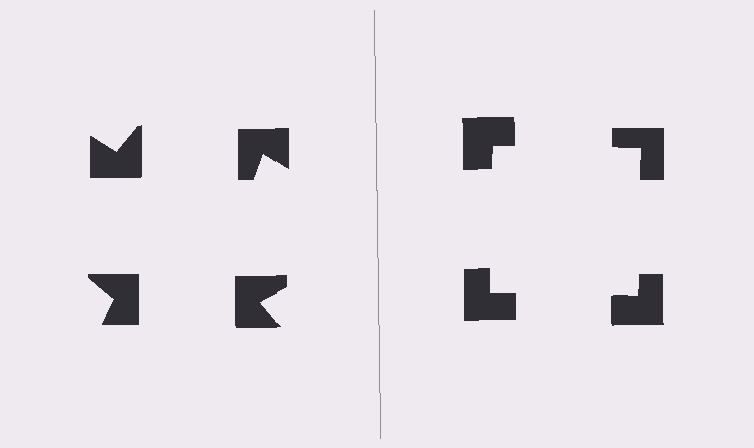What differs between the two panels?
The notched squares are positioned identically on both sides; only the wedge orientations differ. On the right they align to a square; on the left they are misaligned.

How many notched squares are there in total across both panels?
8 — 4 on each side.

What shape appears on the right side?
An illusory square.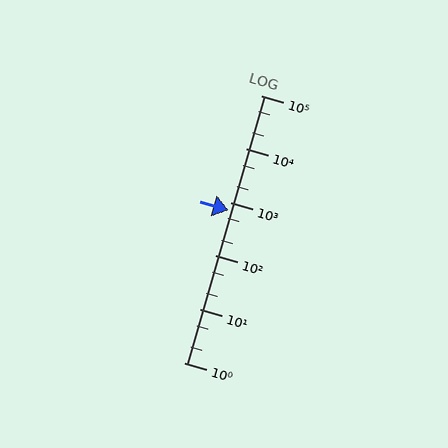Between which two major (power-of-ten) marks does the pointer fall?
The pointer is between 100 and 1000.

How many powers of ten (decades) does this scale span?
The scale spans 5 decades, from 1 to 100000.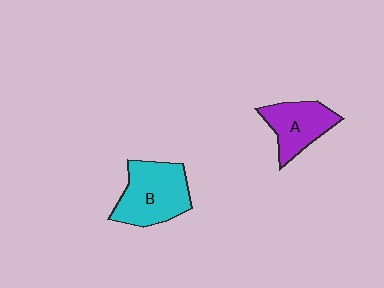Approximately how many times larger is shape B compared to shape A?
Approximately 1.4 times.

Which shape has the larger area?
Shape B (cyan).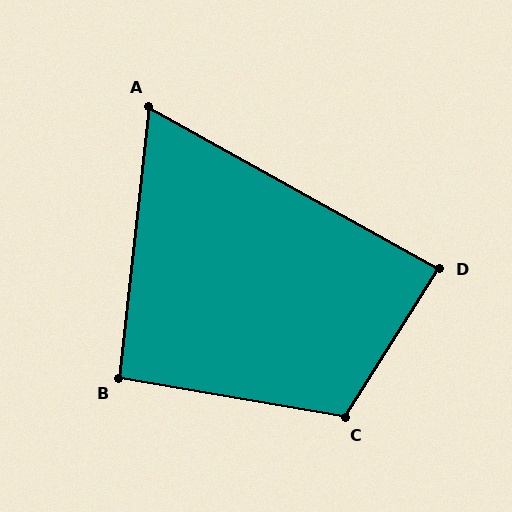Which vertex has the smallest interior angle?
A, at approximately 67 degrees.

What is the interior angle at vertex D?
Approximately 87 degrees (approximately right).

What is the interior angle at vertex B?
Approximately 93 degrees (approximately right).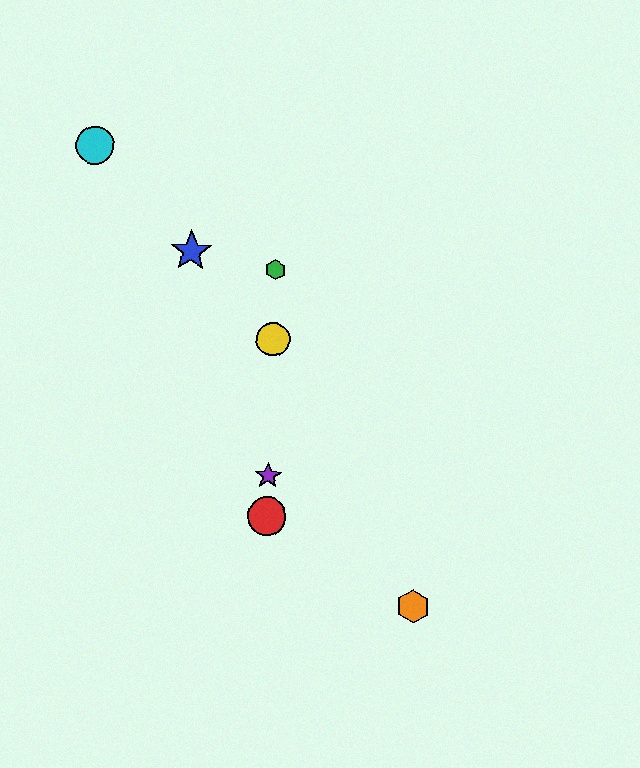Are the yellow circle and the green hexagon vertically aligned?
Yes, both are at x≈273.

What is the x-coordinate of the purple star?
The purple star is at x≈268.